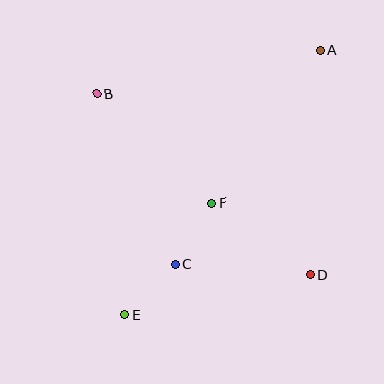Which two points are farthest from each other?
Points A and E are farthest from each other.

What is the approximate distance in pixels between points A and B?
The distance between A and B is approximately 228 pixels.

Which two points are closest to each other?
Points C and F are closest to each other.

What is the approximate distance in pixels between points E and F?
The distance between E and F is approximately 142 pixels.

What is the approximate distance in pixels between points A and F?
The distance between A and F is approximately 187 pixels.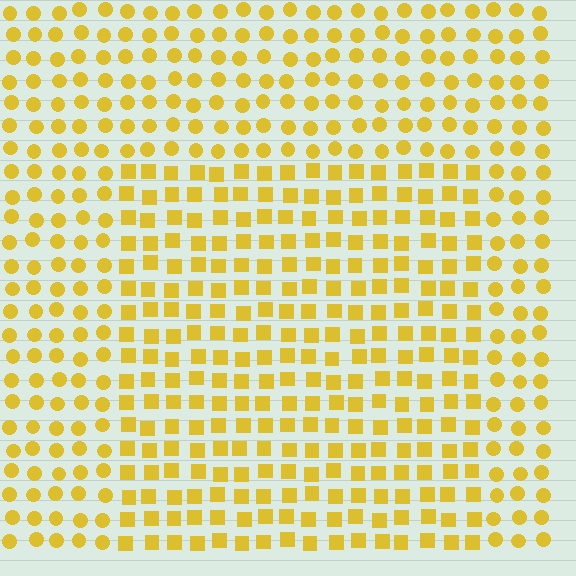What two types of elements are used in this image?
The image uses squares inside the rectangle region and circles outside it.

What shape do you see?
I see a rectangle.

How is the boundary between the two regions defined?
The boundary is defined by a change in element shape: squares inside vs. circles outside. All elements share the same color and spacing.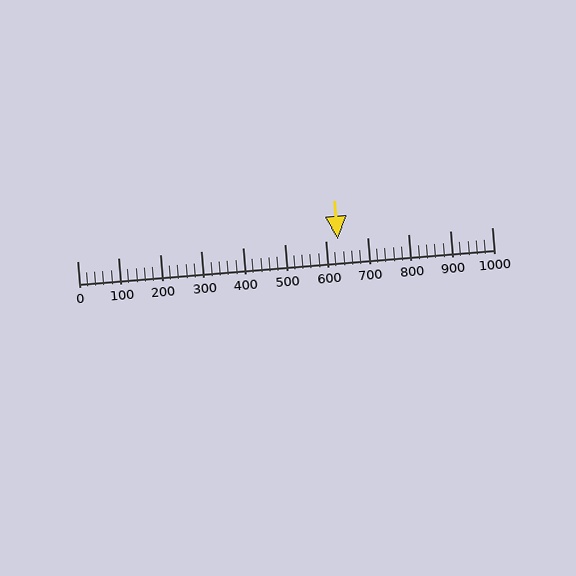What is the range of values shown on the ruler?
The ruler shows values from 0 to 1000.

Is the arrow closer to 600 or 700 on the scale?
The arrow is closer to 600.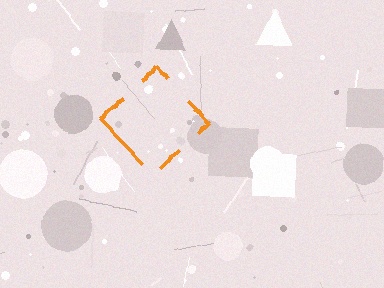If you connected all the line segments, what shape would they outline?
They would outline a diamond.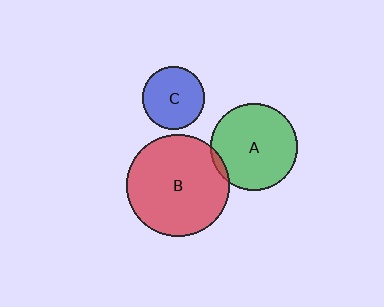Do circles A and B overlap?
Yes.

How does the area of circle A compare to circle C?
Approximately 1.9 times.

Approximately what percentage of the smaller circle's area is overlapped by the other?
Approximately 5%.